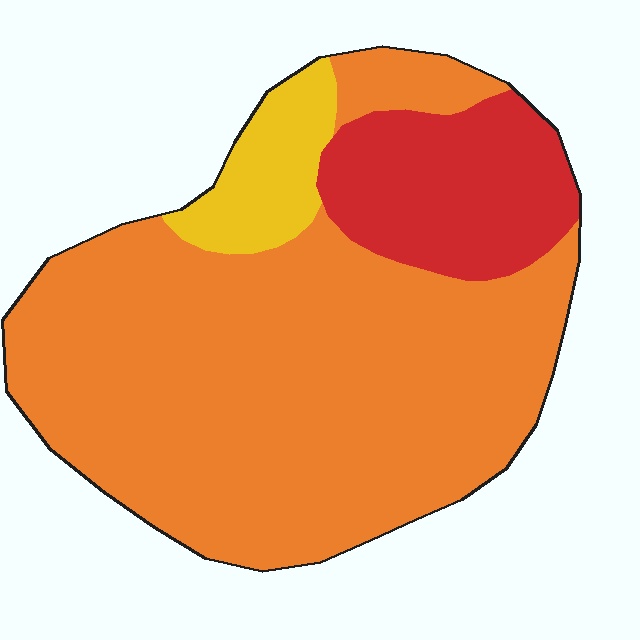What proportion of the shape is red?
Red covers roughly 20% of the shape.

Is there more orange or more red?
Orange.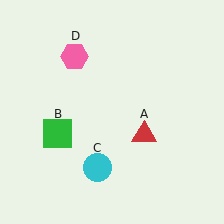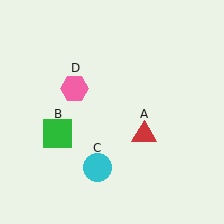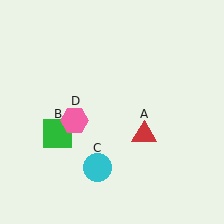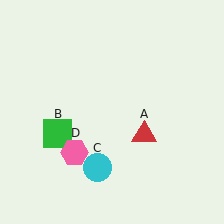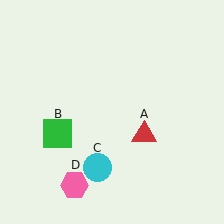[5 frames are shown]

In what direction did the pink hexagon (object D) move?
The pink hexagon (object D) moved down.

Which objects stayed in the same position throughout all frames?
Red triangle (object A) and green square (object B) and cyan circle (object C) remained stationary.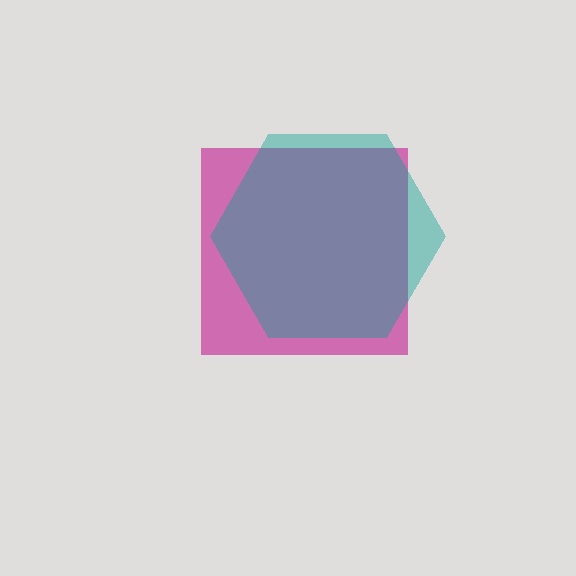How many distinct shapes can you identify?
There are 2 distinct shapes: a magenta square, a teal hexagon.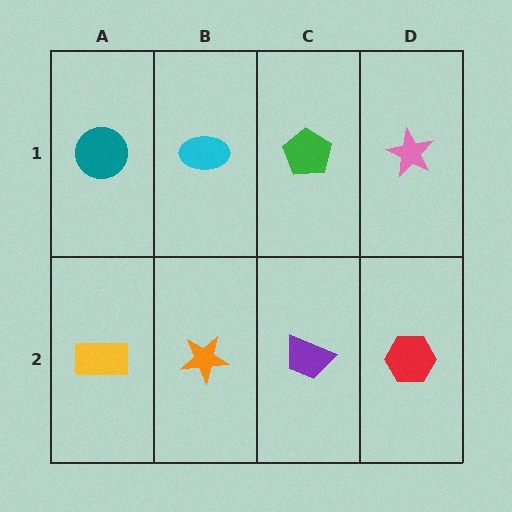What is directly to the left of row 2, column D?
A purple trapezoid.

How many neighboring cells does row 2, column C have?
3.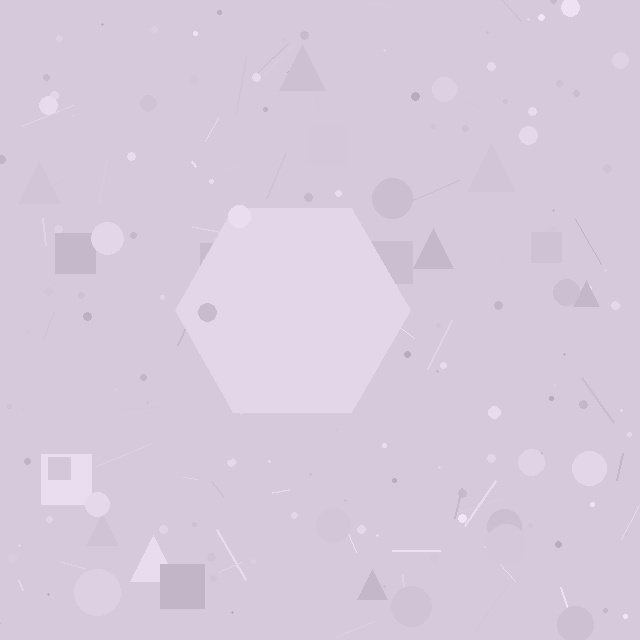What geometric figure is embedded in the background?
A hexagon is embedded in the background.